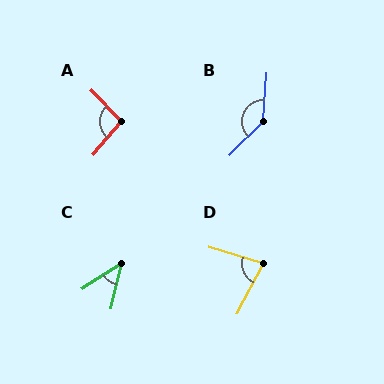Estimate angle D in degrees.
Approximately 79 degrees.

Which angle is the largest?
B, at approximately 139 degrees.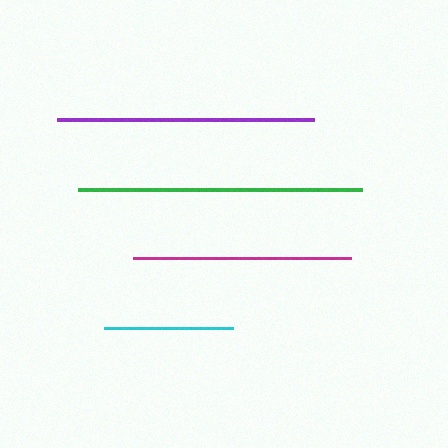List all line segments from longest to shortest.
From longest to shortest: green, purple, magenta, cyan.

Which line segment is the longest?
The green line is the longest at approximately 284 pixels.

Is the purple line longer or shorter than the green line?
The green line is longer than the purple line.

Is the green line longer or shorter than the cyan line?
The green line is longer than the cyan line.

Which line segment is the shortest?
The cyan line is the shortest at approximately 128 pixels.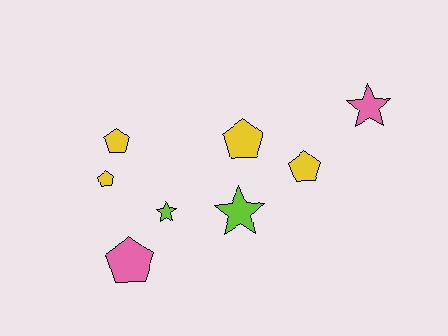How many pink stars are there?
There is 1 pink star.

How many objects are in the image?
There are 8 objects.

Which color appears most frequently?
Yellow, with 4 objects.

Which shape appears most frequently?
Pentagon, with 5 objects.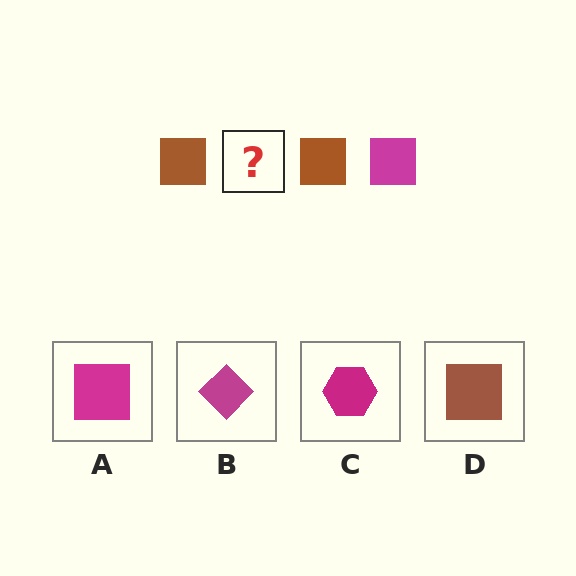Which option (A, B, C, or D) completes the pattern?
A.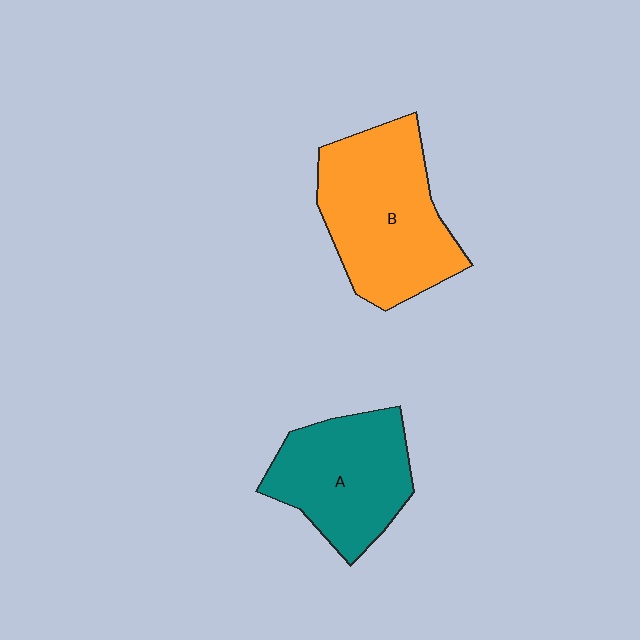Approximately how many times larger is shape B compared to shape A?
Approximately 1.2 times.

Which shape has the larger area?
Shape B (orange).